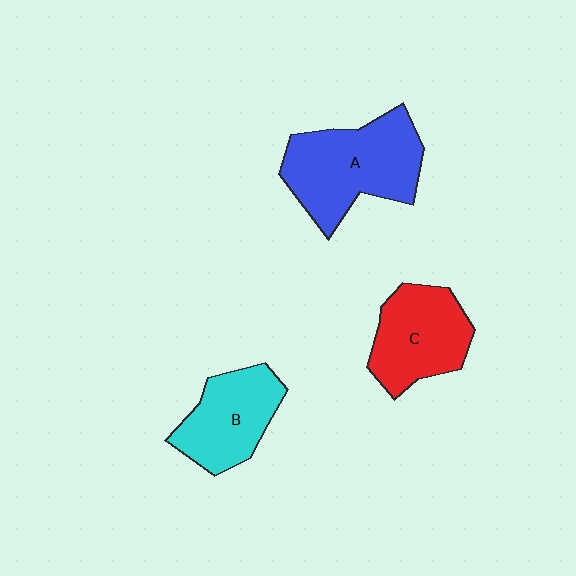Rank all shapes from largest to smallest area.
From largest to smallest: A (blue), C (red), B (cyan).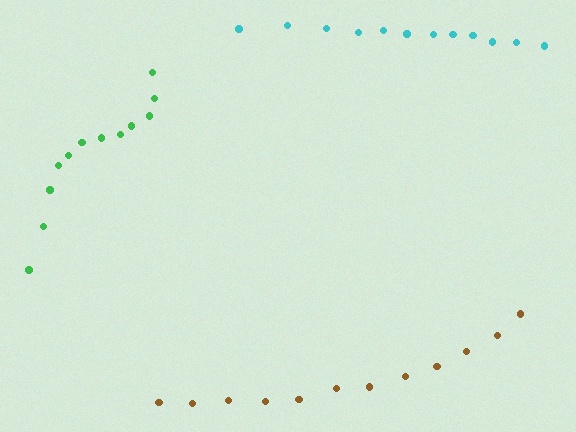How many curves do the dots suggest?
There are 3 distinct paths.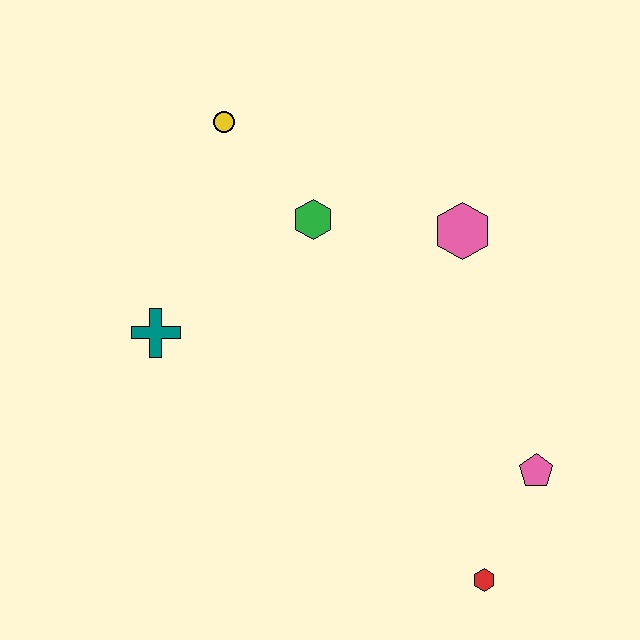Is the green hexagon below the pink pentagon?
No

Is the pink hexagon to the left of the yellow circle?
No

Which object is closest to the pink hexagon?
The green hexagon is closest to the pink hexagon.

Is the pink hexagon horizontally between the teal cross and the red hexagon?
Yes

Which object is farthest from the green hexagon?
The red hexagon is farthest from the green hexagon.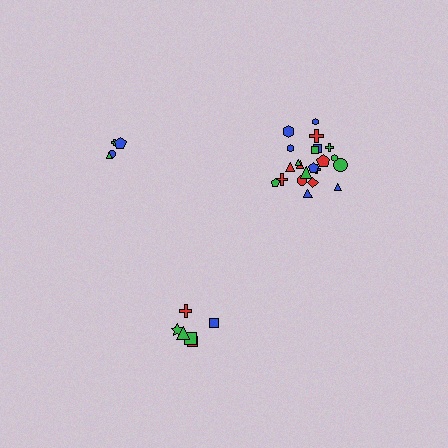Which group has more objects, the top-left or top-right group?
The top-right group.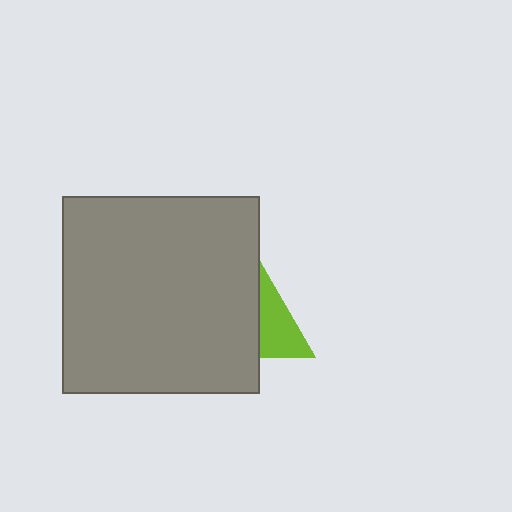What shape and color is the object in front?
The object in front is a gray square.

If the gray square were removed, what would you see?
You would see the complete lime triangle.